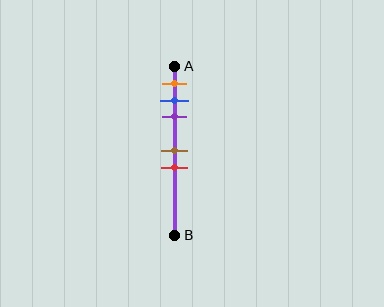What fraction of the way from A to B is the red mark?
The red mark is approximately 60% (0.6) of the way from A to B.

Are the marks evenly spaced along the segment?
No, the marks are not evenly spaced.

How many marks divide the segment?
There are 5 marks dividing the segment.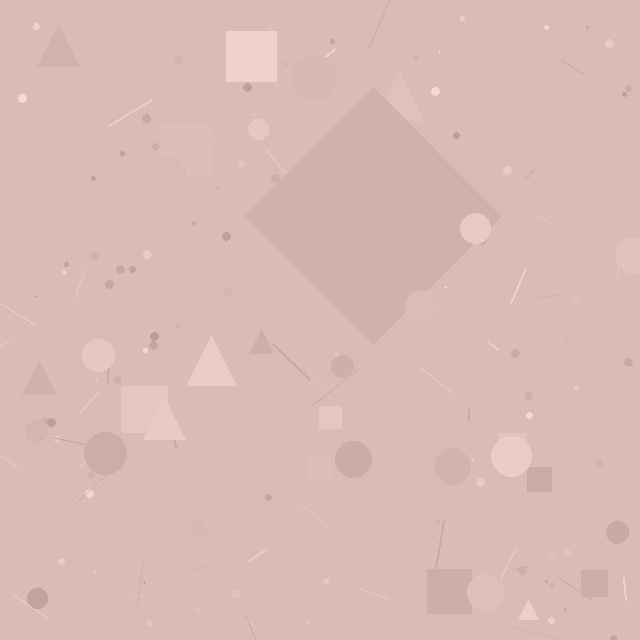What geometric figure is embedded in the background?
A diamond is embedded in the background.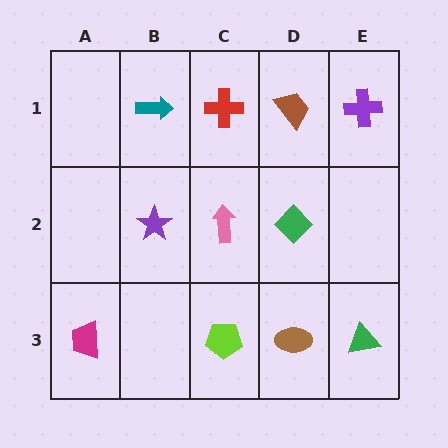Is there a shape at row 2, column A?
No, that cell is empty.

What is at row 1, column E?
A purple cross.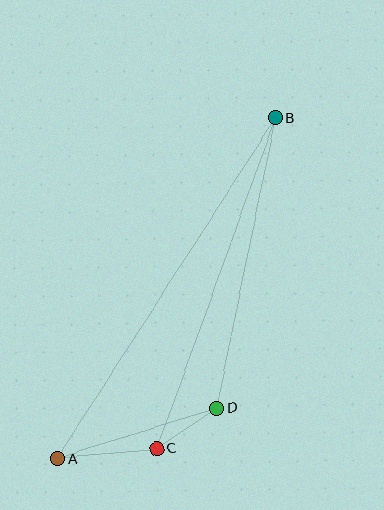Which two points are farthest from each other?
Points A and B are farthest from each other.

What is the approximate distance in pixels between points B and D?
The distance between B and D is approximately 296 pixels.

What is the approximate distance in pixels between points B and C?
The distance between B and C is approximately 351 pixels.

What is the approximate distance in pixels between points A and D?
The distance between A and D is approximately 167 pixels.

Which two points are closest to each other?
Points C and D are closest to each other.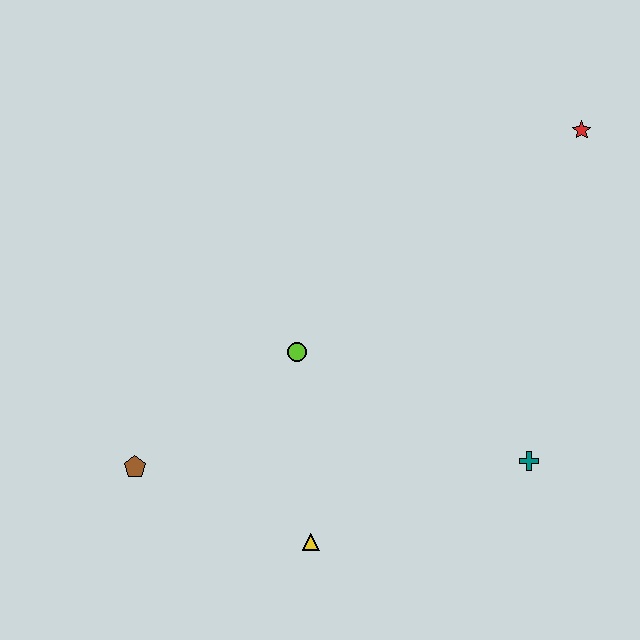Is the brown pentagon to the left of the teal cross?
Yes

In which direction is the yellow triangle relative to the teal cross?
The yellow triangle is to the left of the teal cross.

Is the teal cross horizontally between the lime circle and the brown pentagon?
No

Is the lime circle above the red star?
No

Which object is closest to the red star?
The teal cross is closest to the red star.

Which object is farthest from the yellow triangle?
The red star is farthest from the yellow triangle.